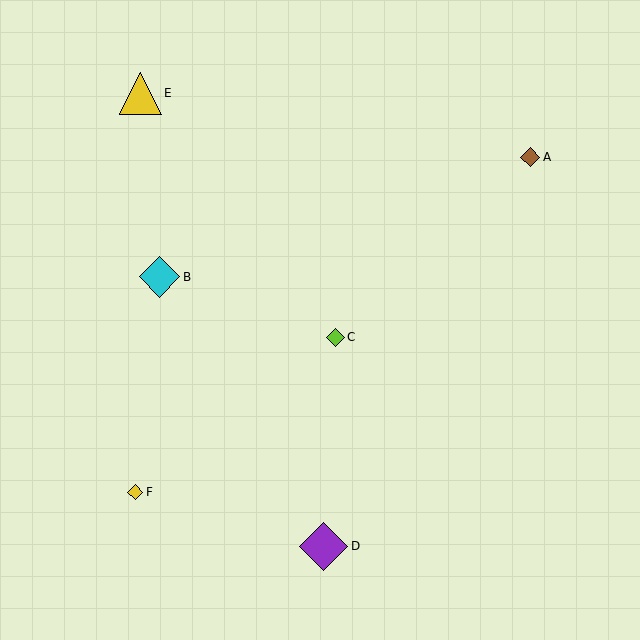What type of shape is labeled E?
Shape E is a yellow triangle.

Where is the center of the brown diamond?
The center of the brown diamond is at (530, 157).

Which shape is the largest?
The purple diamond (labeled D) is the largest.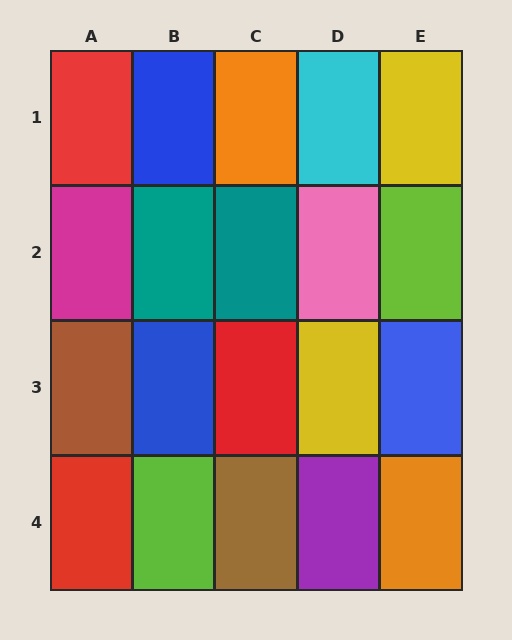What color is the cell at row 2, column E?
Lime.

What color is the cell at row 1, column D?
Cyan.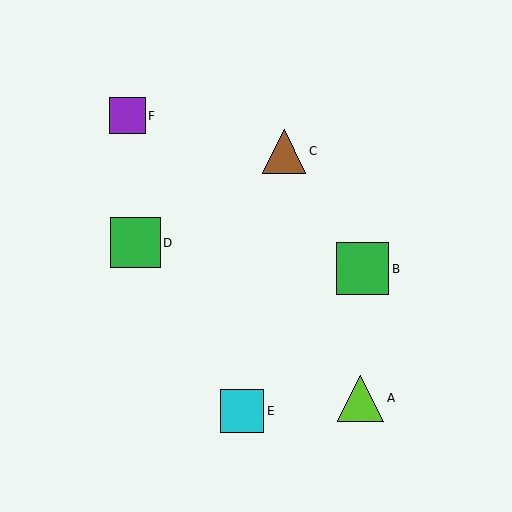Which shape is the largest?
The green square (labeled B) is the largest.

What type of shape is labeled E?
Shape E is a cyan square.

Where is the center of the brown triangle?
The center of the brown triangle is at (284, 151).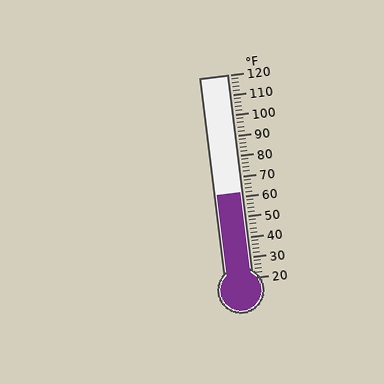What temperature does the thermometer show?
The thermometer shows approximately 62°F.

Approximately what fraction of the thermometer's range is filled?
The thermometer is filled to approximately 40% of its range.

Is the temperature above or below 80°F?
The temperature is below 80°F.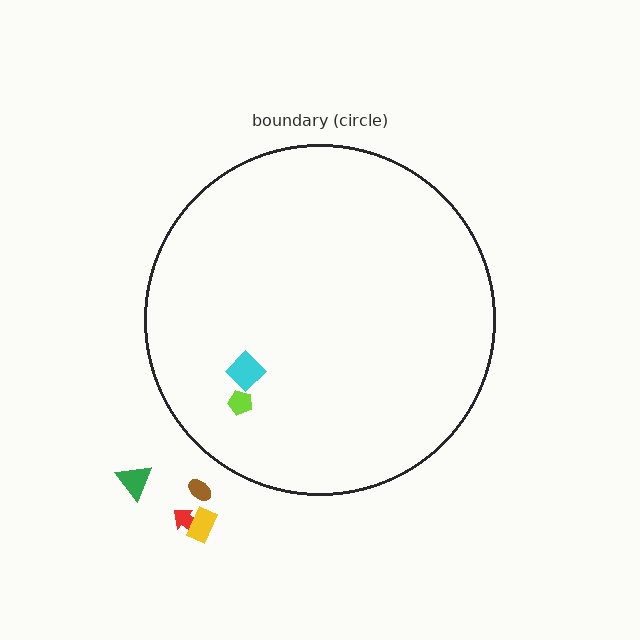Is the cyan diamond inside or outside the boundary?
Inside.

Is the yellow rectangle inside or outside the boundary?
Outside.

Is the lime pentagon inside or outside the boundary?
Inside.